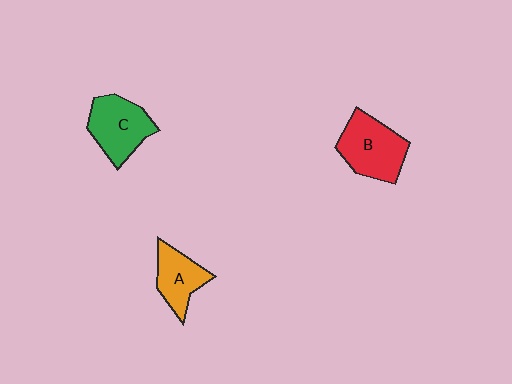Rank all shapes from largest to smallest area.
From largest to smallest: B (red), C (green), A (orange).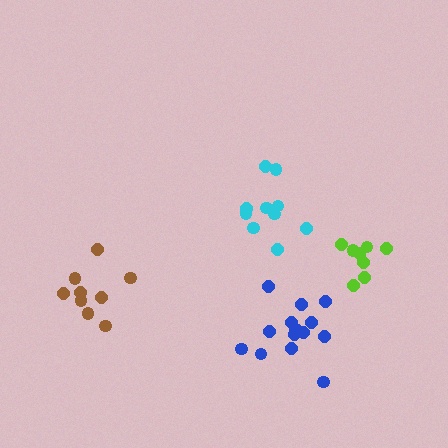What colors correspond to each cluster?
The clusters are colored: lime, cyan, brown, blue.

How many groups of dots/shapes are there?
There are 4 groups.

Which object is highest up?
The cyan cluster is topmost.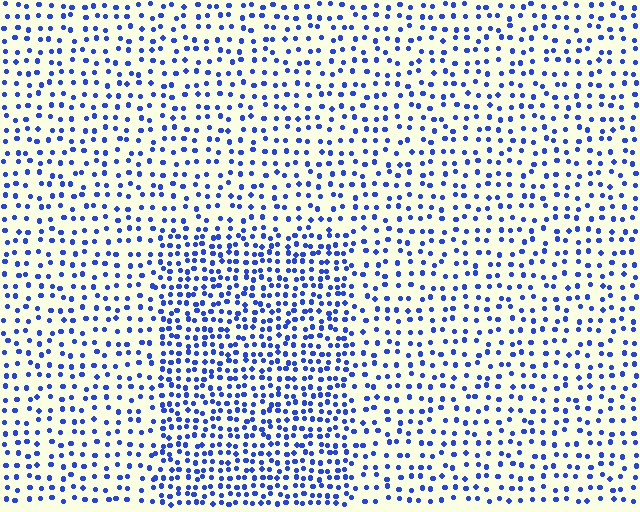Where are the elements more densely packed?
The elements are more densely packed inside the rectangle boundary.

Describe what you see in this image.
The image contains small blue elements arranged at two different densities. A rectangle-shaped region is visible where the elements are more densely packed than the surrounding area.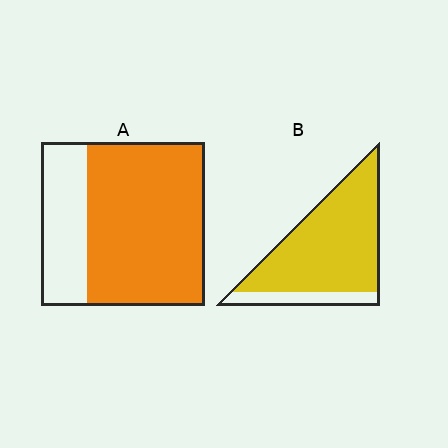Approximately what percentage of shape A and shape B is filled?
A is approximately 70% and B is approximately 85%.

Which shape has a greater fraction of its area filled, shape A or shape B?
Shape B.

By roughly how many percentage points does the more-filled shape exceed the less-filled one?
By roughly 10 percentage points (B over A).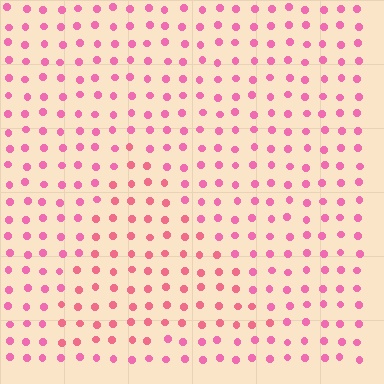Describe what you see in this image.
The image is filled with small pink elements in a uniform arrangement. A triangle-shaped region is visible where the elements are tinted to a slightly different hue, forming a subtle color boundary.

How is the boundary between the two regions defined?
The boundary is defined purely by a slight shift in hue (about 18 degrees). Spacing, size, and orientation are identical on both sides.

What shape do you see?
I see a triangle.